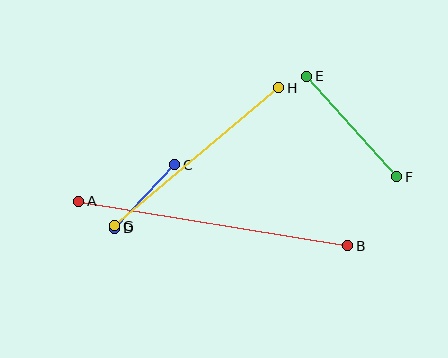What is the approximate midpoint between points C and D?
The midpoint is at approximately (145, 197) pixels.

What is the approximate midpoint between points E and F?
The midpoint is at approximately (352, 127) pixels.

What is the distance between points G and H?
The distance is approximately 214 pixels.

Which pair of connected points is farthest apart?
Points A and B are farthest apart.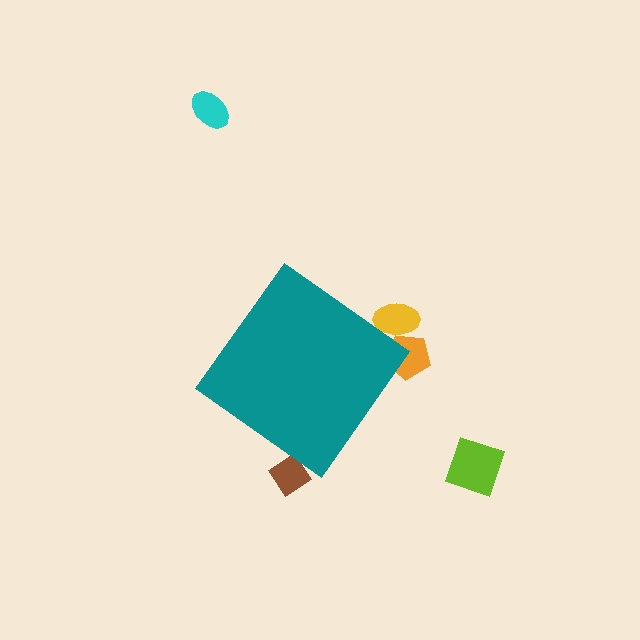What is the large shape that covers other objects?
A teal diamond.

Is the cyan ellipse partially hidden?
No, the cyan ellipse is fully visible.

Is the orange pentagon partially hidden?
Yes, the orange pentagon is partially hidden behind the teal diamond.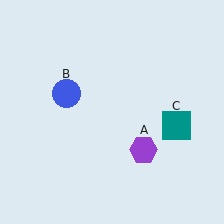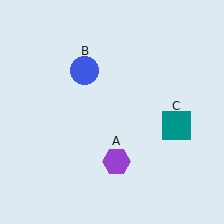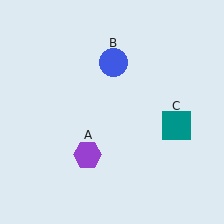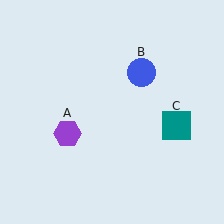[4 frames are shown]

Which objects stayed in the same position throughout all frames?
Teal square (object C) remained stationary.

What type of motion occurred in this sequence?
The purple hexagon (object A), blue circle (object B) rotated clockwise around the center of the scene.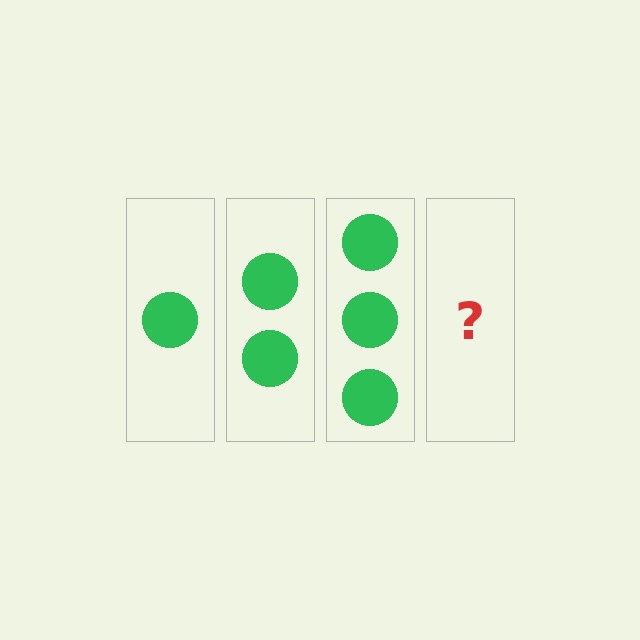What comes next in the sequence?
The next element should be 4 circles.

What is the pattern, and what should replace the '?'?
The pattern is that each step adds one more circle. The '?' should be 4 circles.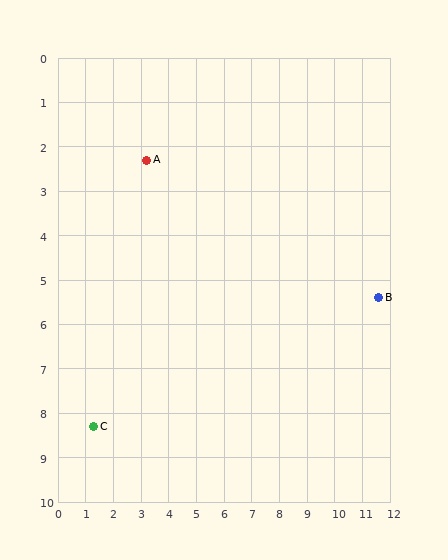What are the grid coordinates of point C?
Point C is at approximately (1.3, 8.3).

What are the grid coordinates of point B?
Point B is at approximately (11.6, 5.4).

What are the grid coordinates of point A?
Point A is at approximately (3.2, 2.3).